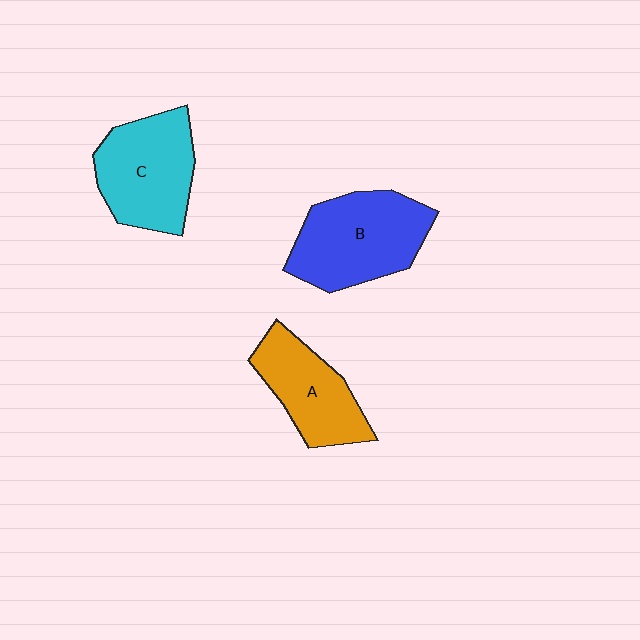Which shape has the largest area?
Shape B (blue).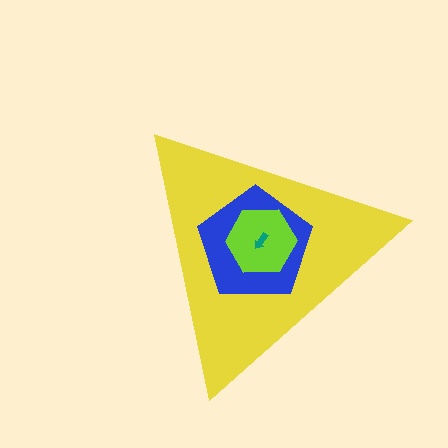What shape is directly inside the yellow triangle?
The blue pentagon.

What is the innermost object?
The teal arrow.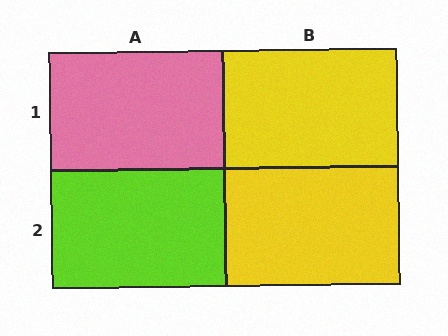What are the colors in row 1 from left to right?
Pink, yellow.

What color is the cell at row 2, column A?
Lime.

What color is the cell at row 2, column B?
Yellow.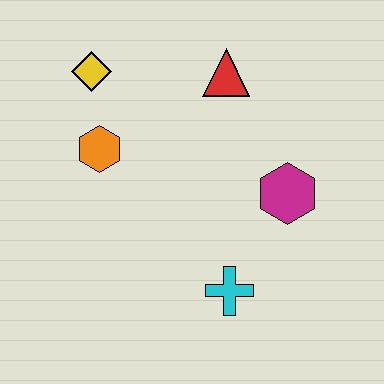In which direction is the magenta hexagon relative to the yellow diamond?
The magenta hexagon is to the right of the yellow diamond.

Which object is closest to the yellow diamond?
The orange hexagon is closest to the yellow diamond.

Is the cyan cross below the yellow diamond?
Yes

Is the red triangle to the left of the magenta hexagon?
Yes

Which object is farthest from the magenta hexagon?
The yellow diamond is farthest from the magenta hexagon.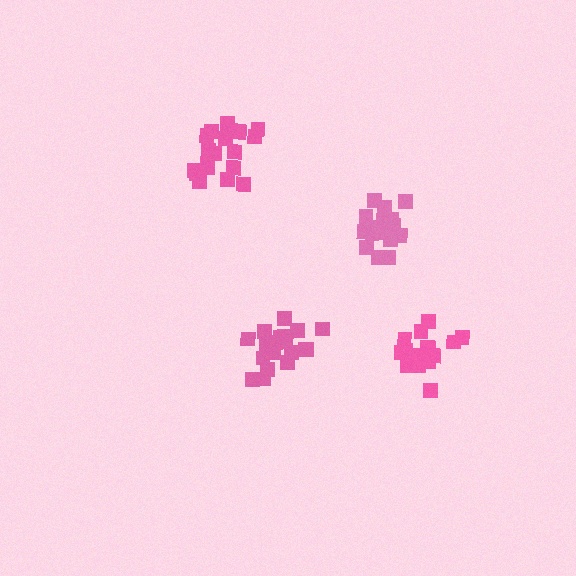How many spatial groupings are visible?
There are 4 spatial groupings.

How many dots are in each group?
Group 1: 17 dots, Group 2: 16 dots, Group 3: 19 dots, Group 4: 20 dots (72 total).